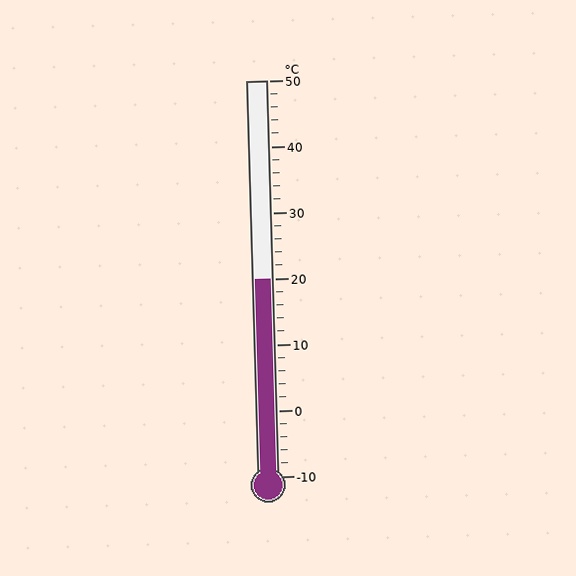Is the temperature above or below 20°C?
The temperature is at 20°C.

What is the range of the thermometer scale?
The thermometer scale ranges from -10°C to 50°C.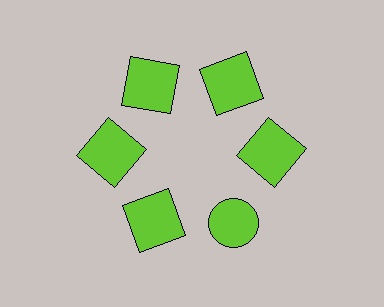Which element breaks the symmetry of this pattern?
The lime circle at roughly the 5 o'clock position breaks the symmetry. All other shapes are lime squares.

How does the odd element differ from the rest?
It has a different shape: circle instead of square.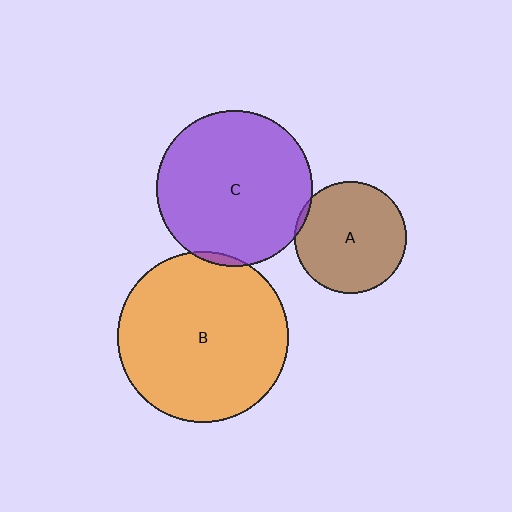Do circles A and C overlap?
Yes.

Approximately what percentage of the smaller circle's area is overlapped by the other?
Approximately 5%.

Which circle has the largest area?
Circle B (orange).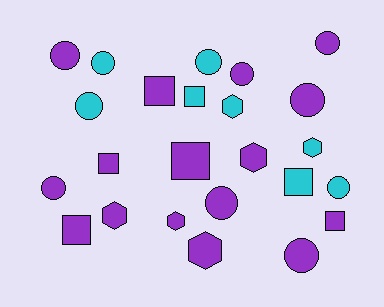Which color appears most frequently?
Purple, with 16 objects.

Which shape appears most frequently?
Circle, with 11 objects.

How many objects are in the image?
There are 24 objects.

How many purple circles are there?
There are 7 purple circles.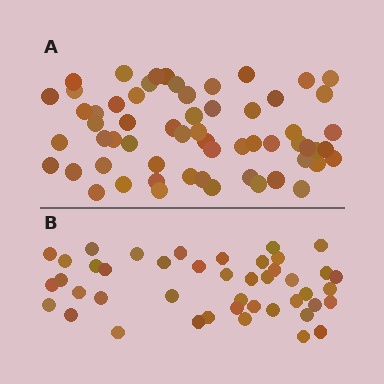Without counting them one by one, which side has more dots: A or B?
Region A (the top region) has more dots.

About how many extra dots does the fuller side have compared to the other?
Region A has approximately 15 more dots than region B.